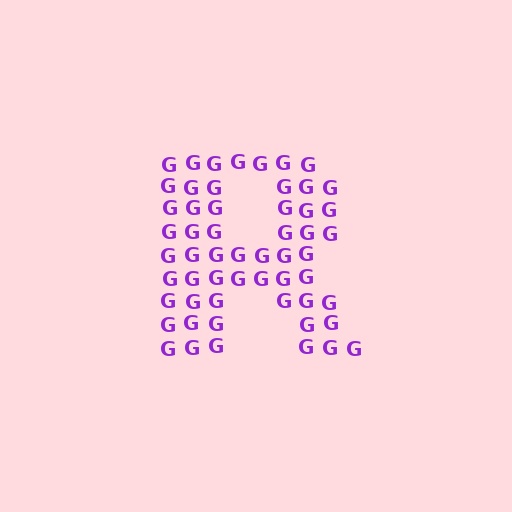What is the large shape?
The large shape is the letter R.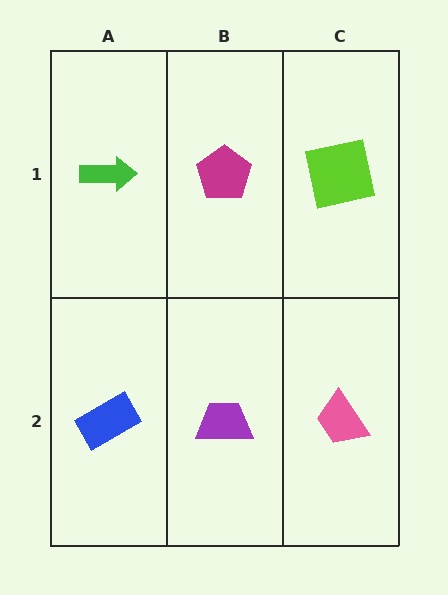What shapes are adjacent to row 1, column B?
A purple trapezoid (row 2, column B), a green arrow (row 1, column A), a lime square (row 1, column C).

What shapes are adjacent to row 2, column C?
A lime square (row 1, column C), a purple trapezoid (row 2, column B).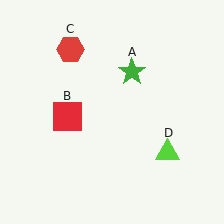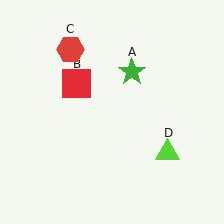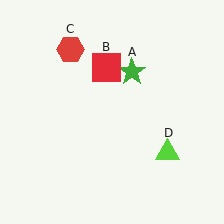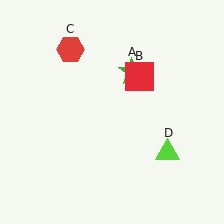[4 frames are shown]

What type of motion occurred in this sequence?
The red square (object B) rotated clockwise around the center of the scene.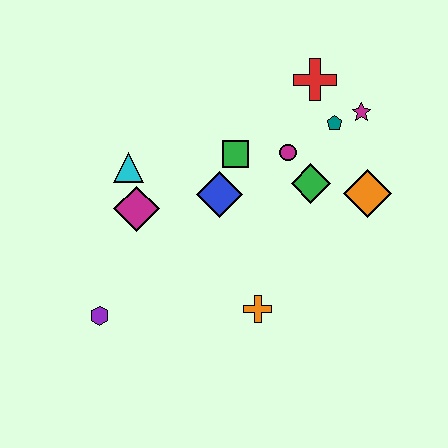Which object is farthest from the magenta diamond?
The magenta star is farthest from the magenta diamond.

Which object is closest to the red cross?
The teal pentagon is closest to the red cross.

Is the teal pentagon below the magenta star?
Yes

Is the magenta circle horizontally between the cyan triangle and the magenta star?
Yes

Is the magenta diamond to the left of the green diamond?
Yes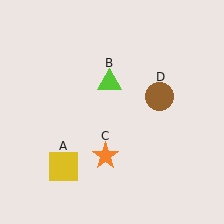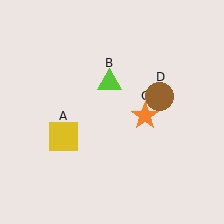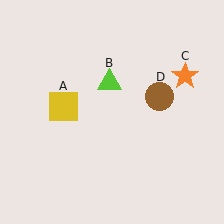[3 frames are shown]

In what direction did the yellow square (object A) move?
The yellow square (object A) moved up.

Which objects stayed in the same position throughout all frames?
Lime triangle (object B) and brown circle (object D) remained stationary.